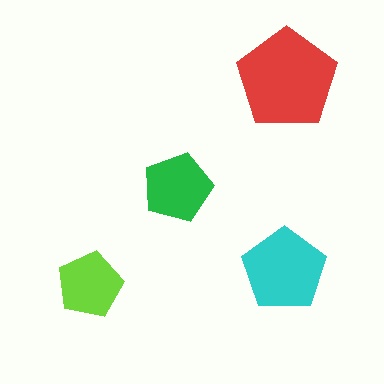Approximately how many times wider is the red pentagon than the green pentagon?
About 1.5 times wider.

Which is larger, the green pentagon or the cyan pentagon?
The cyan one.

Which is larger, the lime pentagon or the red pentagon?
The red one.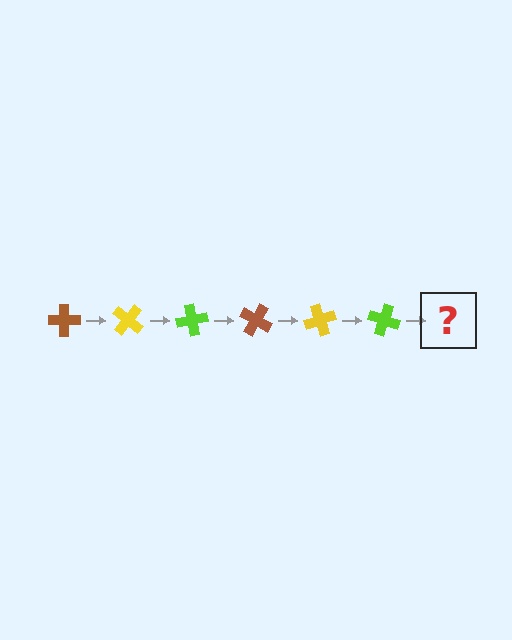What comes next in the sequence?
The next element should be a brown cross, rotated 240 degrees from the start.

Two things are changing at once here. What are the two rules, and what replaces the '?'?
The two rules are that it rotates 40 degrees each step and the color cycles through brown, yellow, and lime. The '?' should be a brown cross, rotated 240 degrees from the start.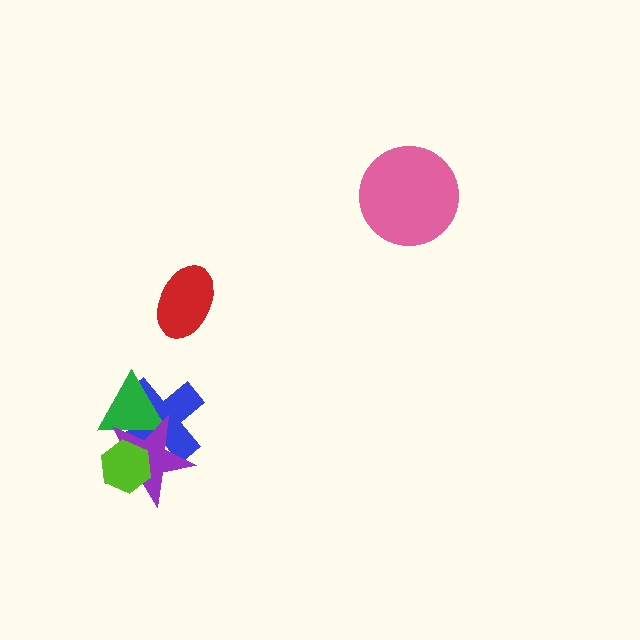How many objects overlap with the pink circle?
0 objects overlap with the pink circle.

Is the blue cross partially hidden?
Yes, it is partially covered by another shape.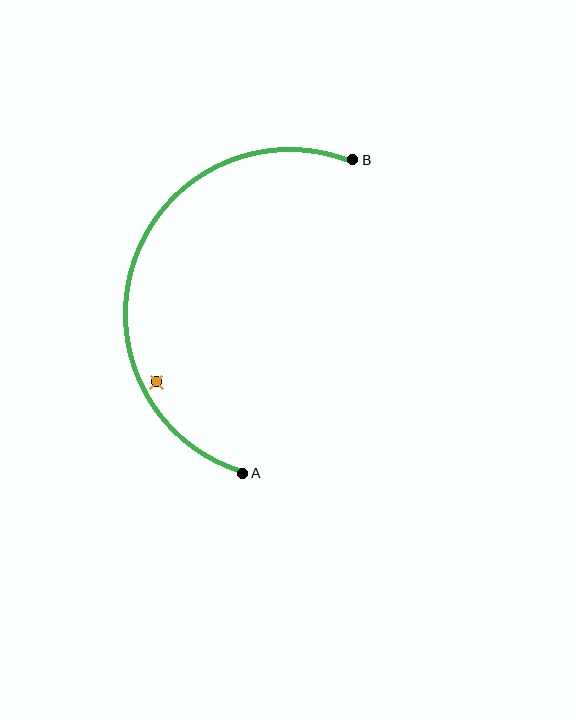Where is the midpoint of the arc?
The arc midpoint is the point on the curve farthest from the straight line joining A and B. It sits to the left of that line.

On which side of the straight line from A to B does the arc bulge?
The arc bulges to the left of the straight line connecting A and B.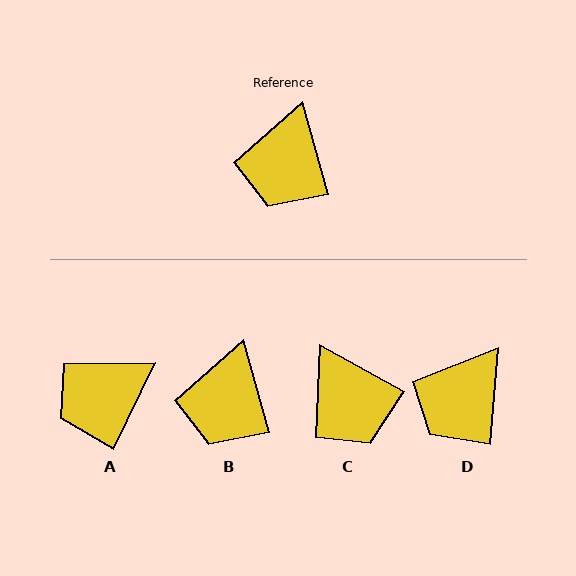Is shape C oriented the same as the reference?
No, it is off by about 46 degrees.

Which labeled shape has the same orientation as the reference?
B.